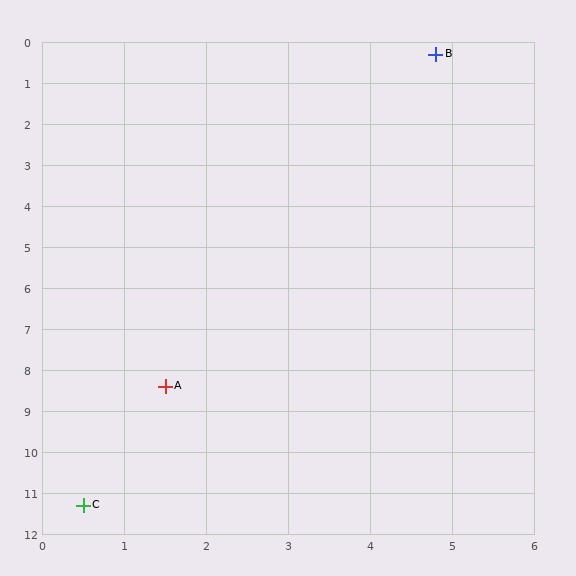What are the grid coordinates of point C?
Point C is at approximately (0.5, 11.3).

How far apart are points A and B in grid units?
Points A and B are about 8.7 grid units apart.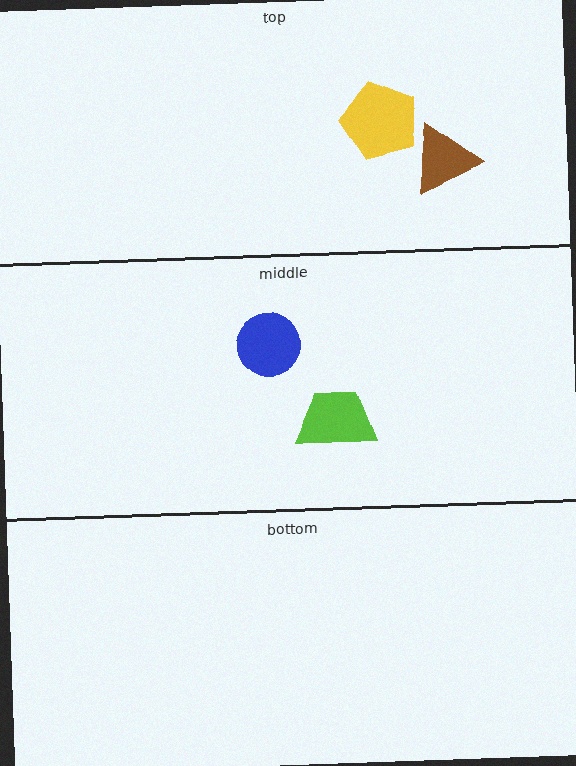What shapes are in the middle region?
The lime trapezoid, the blue circle.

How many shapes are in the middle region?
2.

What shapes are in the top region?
The brown triangle, the yellow pentagon.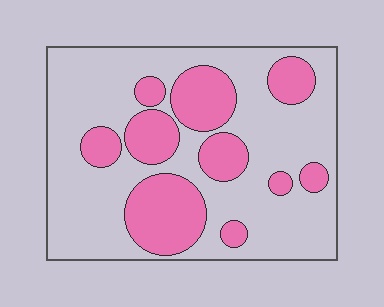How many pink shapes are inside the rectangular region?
10.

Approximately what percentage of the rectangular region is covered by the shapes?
Approximately 30%.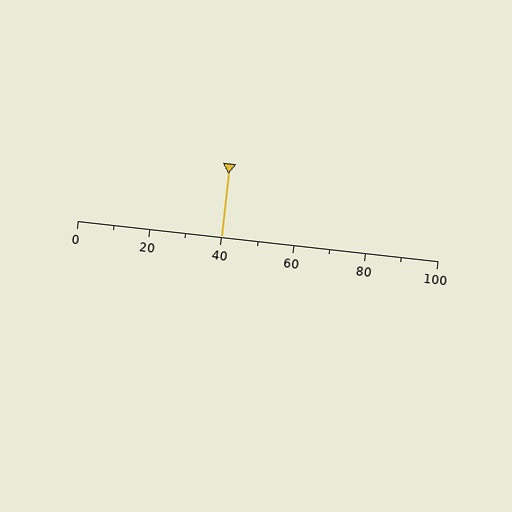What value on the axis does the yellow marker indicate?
The marker indicates approximately 40.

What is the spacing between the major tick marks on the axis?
The major ticks are spaced 20 apart.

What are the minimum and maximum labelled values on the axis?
The axis runs from 0 to 100.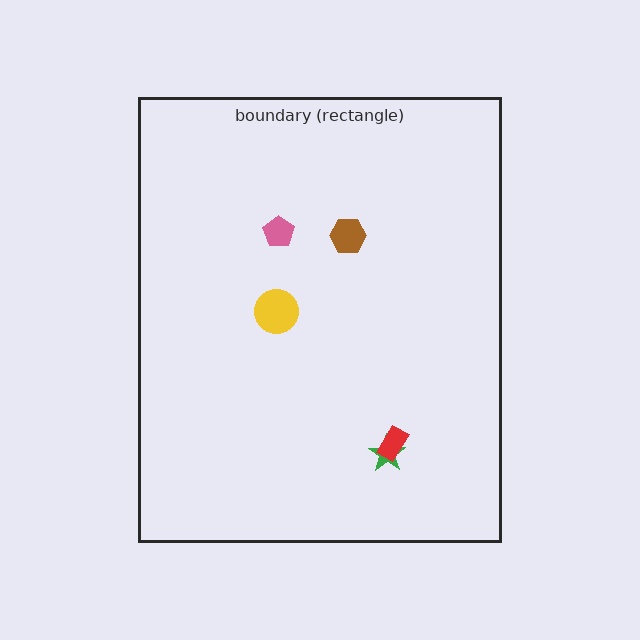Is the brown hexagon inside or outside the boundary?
Inside.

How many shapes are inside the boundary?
5 inside, 0 outside.